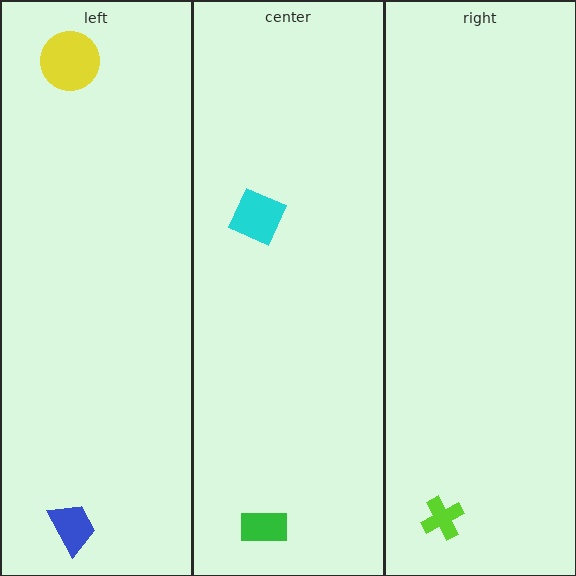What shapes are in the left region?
The blue trapezoid, the yellow circle.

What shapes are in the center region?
The cyan diamond, the green rectangle.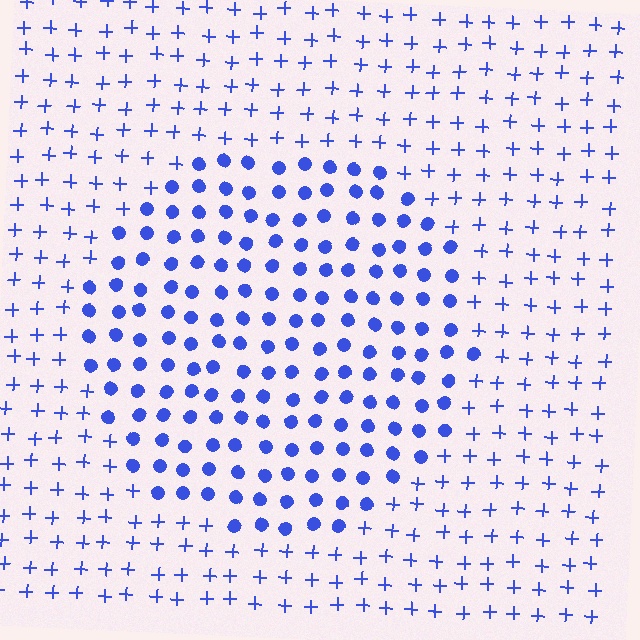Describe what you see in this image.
The image is filled with small blue elements arranged in a uniform grid. A circle-shaped region contains circles, while the surrounding area contains plus signs. The boundary is defined purely by the change in element shape.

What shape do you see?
I see a circle.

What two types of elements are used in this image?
The image uses circles inside the circle region and plus signs outside it.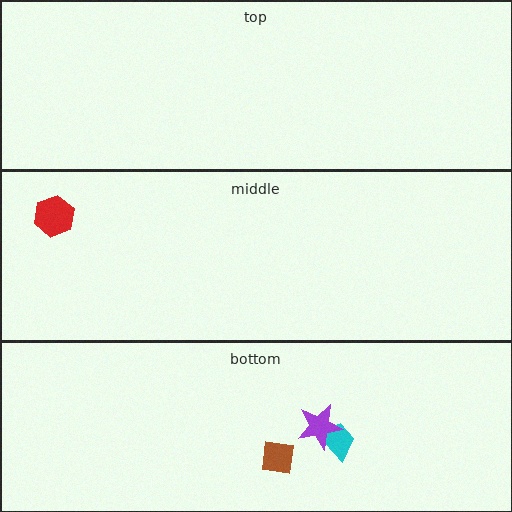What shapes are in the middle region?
The red hexagon.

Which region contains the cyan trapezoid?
The bottom region.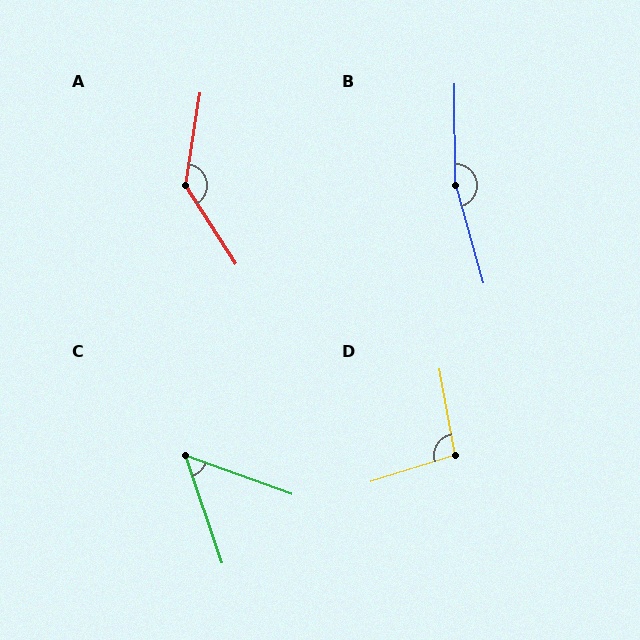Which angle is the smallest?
C, at approximately 51 degrees.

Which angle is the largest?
B, at approximately 165 degrees.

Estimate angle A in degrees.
Approximately 139 degrees.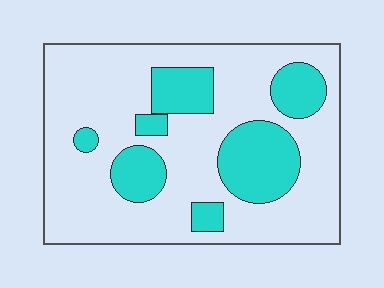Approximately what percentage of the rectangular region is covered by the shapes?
Approximately 25%.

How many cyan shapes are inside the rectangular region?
7.